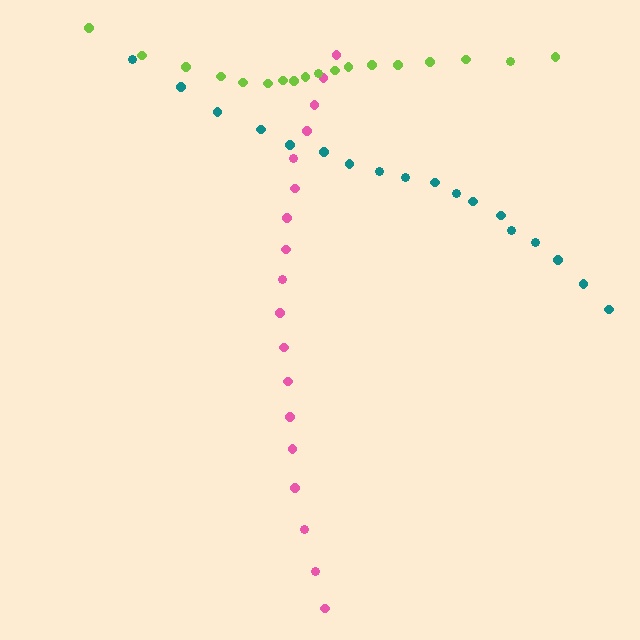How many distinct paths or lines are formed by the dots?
There are 3 distinct paths.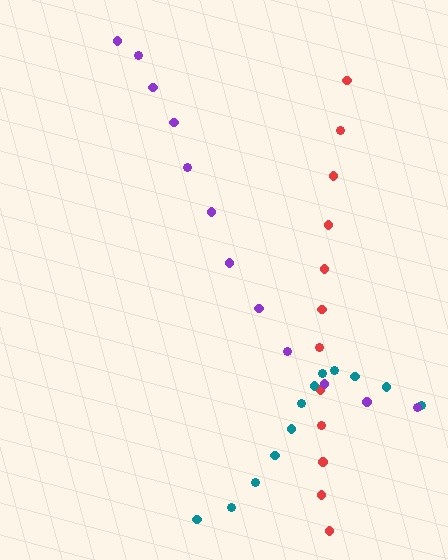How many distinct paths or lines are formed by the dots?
There are 3 distinct paths.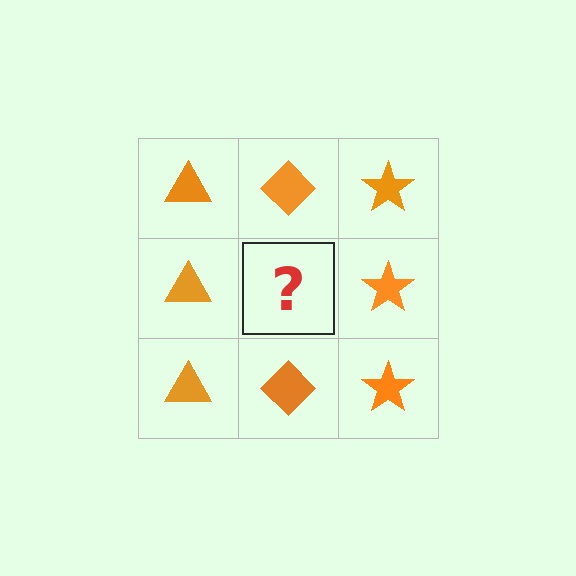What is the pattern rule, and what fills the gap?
The rule is that each column has a consistent shape. The gap should be filled with an orange diamond.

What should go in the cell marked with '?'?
The missing cell should contain an orange diamond.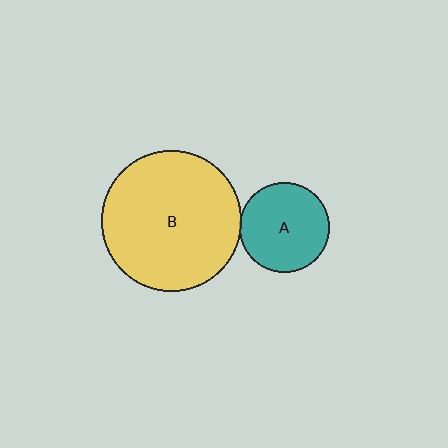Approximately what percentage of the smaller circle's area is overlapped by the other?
Approximately 5%.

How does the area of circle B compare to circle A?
Approximately 2.5 times.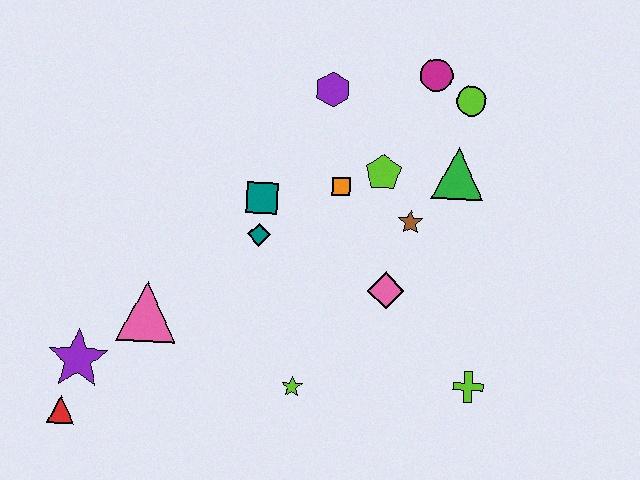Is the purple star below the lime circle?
Yes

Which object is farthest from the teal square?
The red triangle is farthest from the teal square.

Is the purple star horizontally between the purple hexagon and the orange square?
No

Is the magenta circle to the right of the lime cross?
No